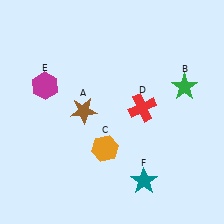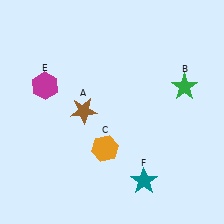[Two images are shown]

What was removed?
The red cross (D) was removed in Image 2.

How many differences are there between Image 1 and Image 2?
There is 1 difference between the two images.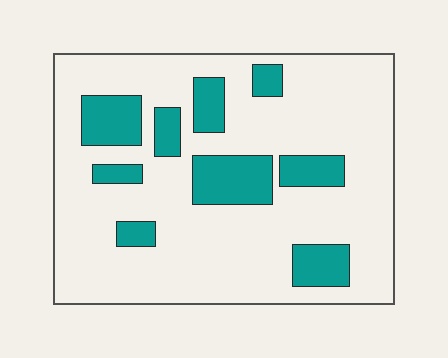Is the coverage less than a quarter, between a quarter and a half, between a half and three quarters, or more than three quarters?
Less than a quarter.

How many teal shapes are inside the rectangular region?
9.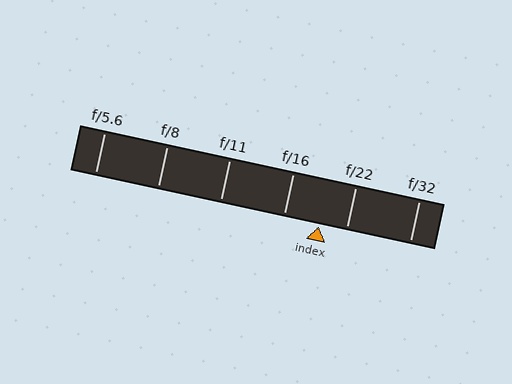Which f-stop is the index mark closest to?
The index mark is closest to f/22.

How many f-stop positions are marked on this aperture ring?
There are 6 f-stop positions marked.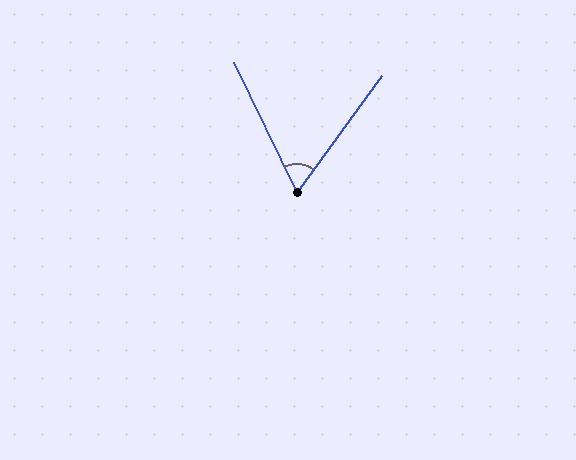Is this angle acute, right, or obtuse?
It is acute.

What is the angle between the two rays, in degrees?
Approximately 62 degrees.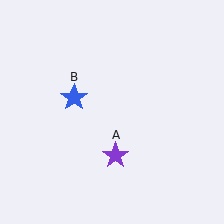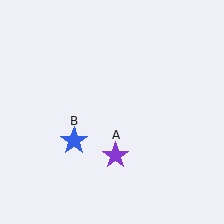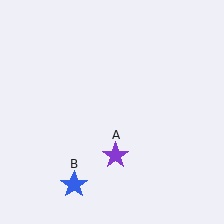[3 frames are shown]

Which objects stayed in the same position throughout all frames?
Purple star (object A) remained stationary.